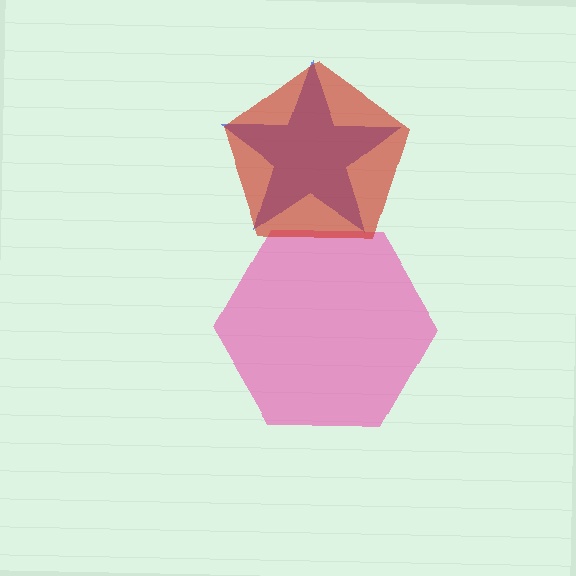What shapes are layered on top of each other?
The layered shapes are: a blue star, a pink hexagon, a red pentagon.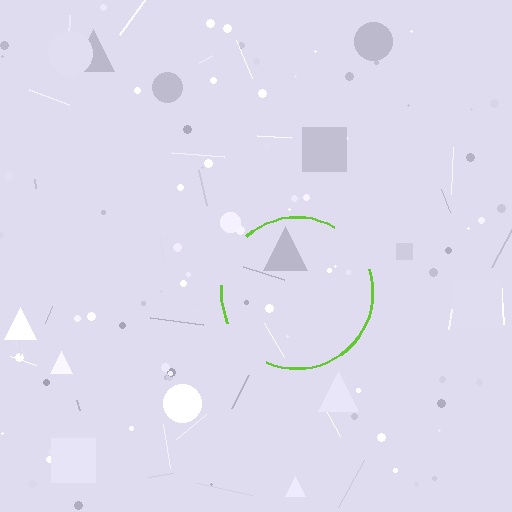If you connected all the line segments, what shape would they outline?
They would outline a circle.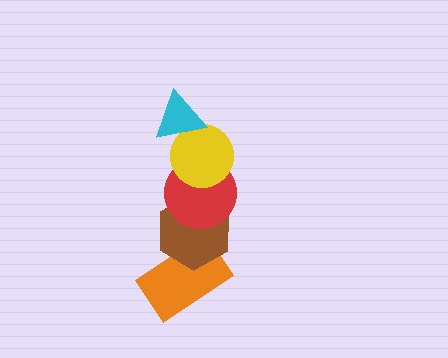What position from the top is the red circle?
The red circle is 3rd from the top.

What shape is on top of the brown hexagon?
The red circle is on top of the brown hexagon.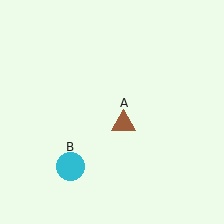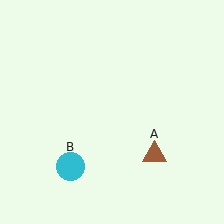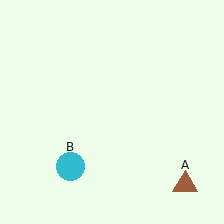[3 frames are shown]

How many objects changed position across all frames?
1 object changed position: brown triangle (object A).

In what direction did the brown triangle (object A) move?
The brown triangle (object A) moved down and to the right.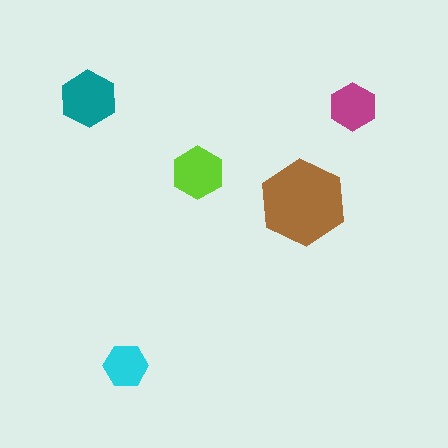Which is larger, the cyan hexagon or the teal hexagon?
The teal one.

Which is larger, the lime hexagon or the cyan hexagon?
The lime one.